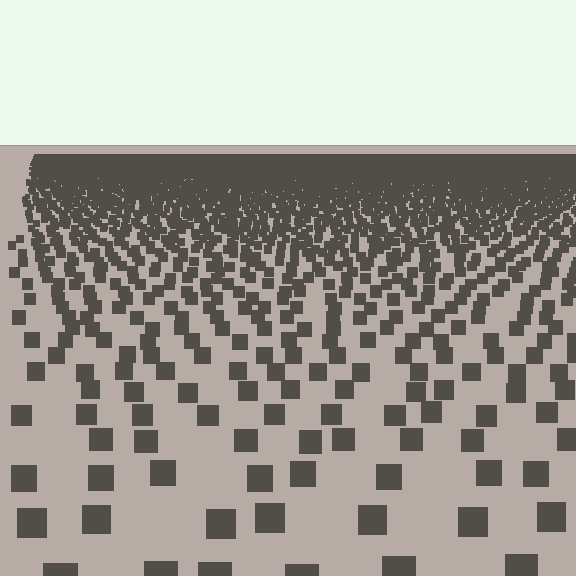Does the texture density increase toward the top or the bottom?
Density increases toward the top.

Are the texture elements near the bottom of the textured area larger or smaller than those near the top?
Larger. Near the bottom, elements are closer to the viewer and appear at a bigger on-screen size.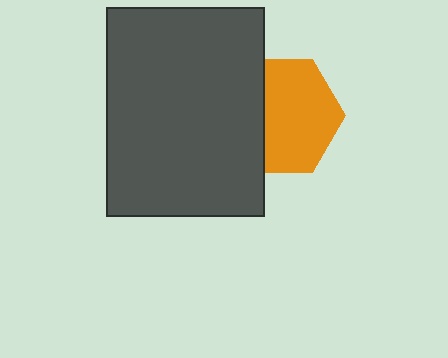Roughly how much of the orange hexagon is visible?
About half of it is visible (roughly 65%).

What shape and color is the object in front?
The object in front is a dark gray rectangle.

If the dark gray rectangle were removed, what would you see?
You would see the complete orange hexagon.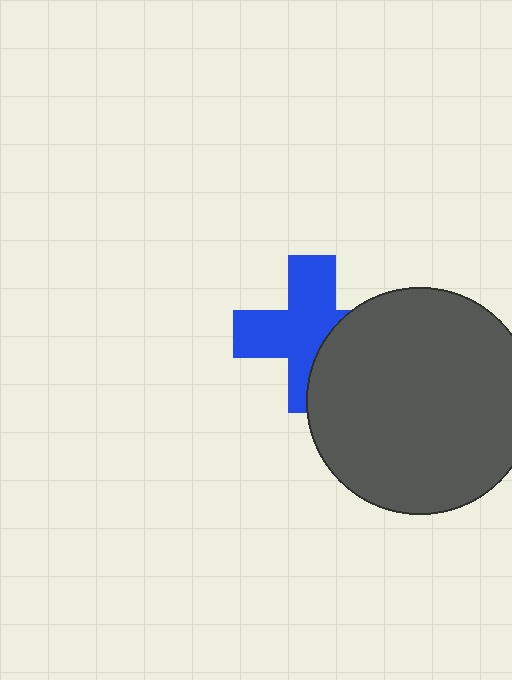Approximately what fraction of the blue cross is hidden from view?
Roughly 35% of the blue cross is hidden behind the dark gray circle.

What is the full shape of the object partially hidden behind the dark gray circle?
The partially hidden object is a blue cross.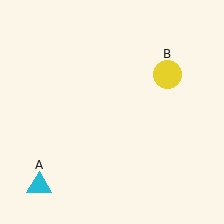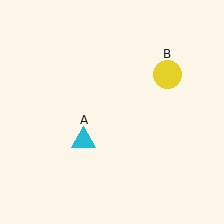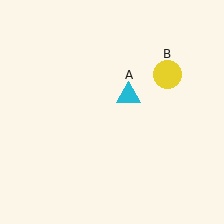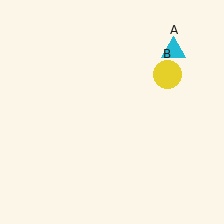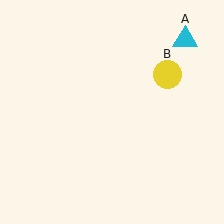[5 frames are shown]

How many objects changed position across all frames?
1 object changed position: cyan triangle (object A).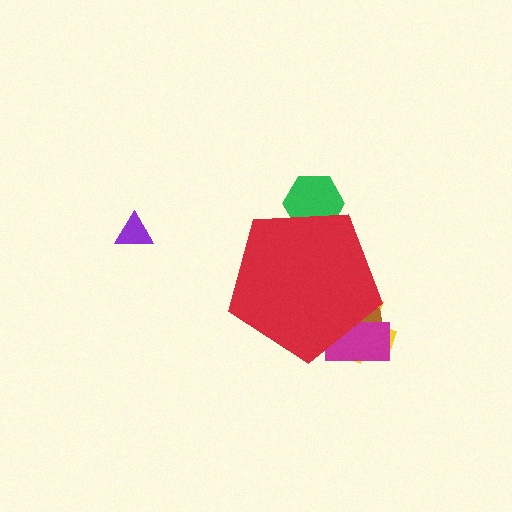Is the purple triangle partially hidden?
No, the purple triangle is fully visible.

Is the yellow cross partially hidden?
Yes, the yellow cross is partially hidden behind the red pentagon.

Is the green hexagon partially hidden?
Yes, the green hexagon is partially hidden behind the red pentagon.